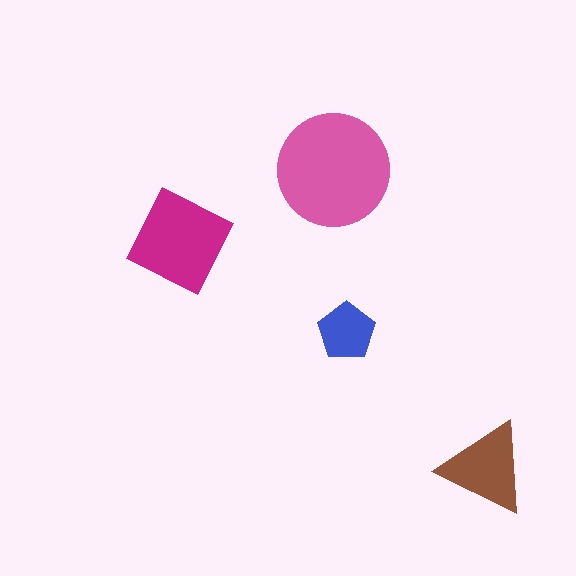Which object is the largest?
The pink circle.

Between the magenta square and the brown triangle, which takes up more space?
The magenta square.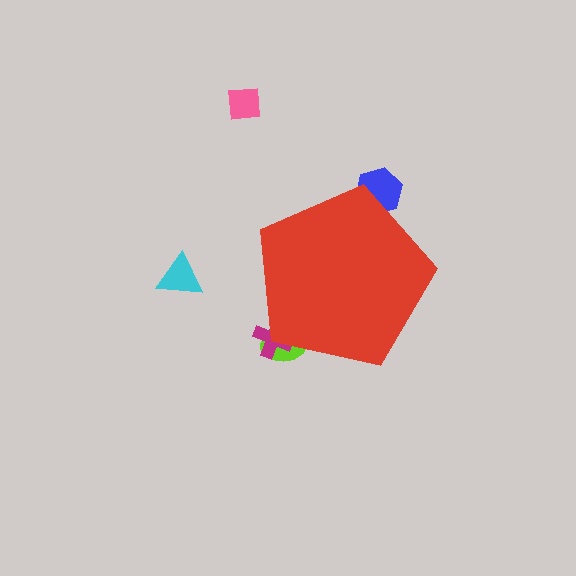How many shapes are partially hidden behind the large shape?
3 shapes are partially hidden.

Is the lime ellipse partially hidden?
Yes, the lime ellipse is partially hidden behind the red pentagon.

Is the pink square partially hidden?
No, the pink square is fully visible.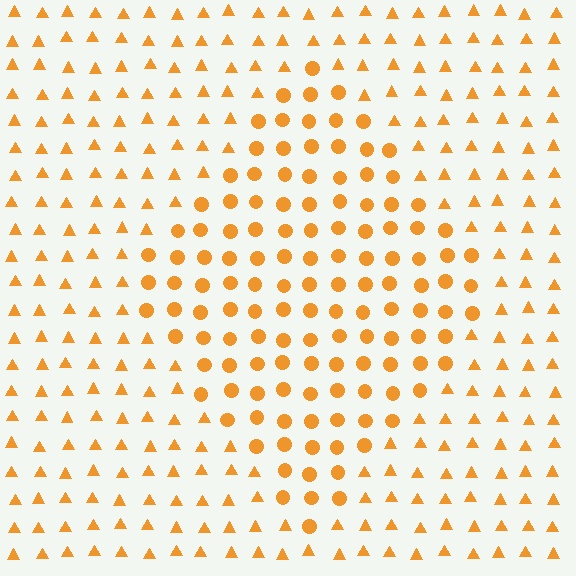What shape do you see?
I see a diamond.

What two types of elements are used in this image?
The image uses circles inside the diamond region and triangles outside it.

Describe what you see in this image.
The image is filled with small orange elements arranged in a uniform grid. A diamond-shaped region contains circles, while the surrounding area contains triangles. The boundary is defined purely by the change in element shape.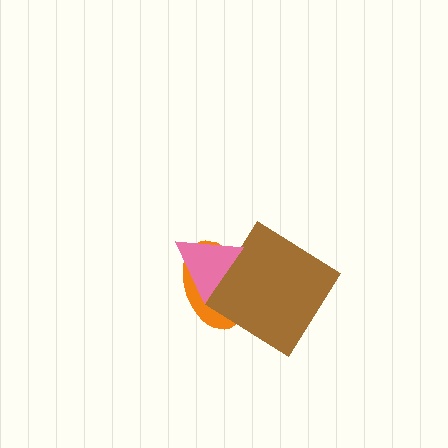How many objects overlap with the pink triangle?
2 objects overlap with the pink triangle.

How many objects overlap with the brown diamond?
2 objects overlap with the brown diamond.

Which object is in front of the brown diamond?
The pink triangle is in front of the brown diamond.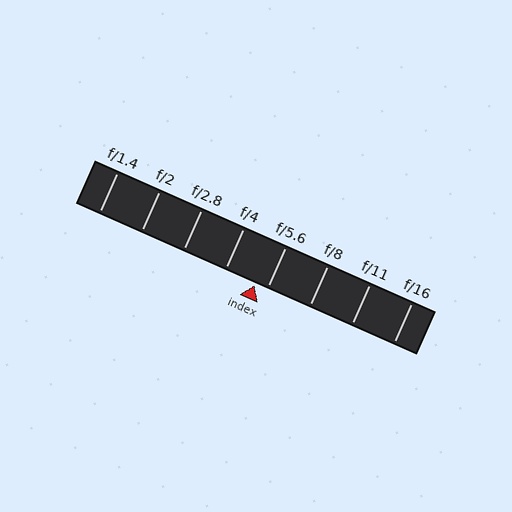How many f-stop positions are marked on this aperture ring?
There are 8 f-stop positions marked.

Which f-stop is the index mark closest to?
The index mark is closest to f/5.6.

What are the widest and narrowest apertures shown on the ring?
The widest aperture shown is f/1.4 and the narrowest is f/16.